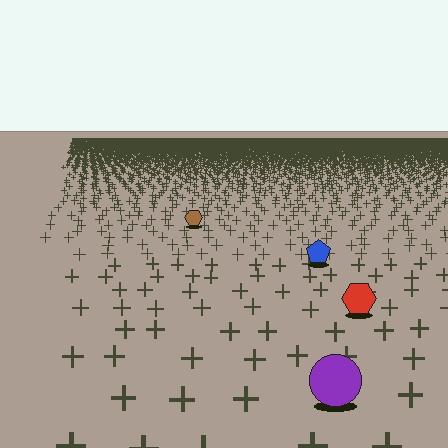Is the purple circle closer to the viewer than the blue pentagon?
Yes. The purple circle is closer — you can tell from the texture gradient: the ground texture is coarser near it.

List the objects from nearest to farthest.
From nearest to farthest: the purple circle, the red hexagon, the blue pentagon, the brown hexagon.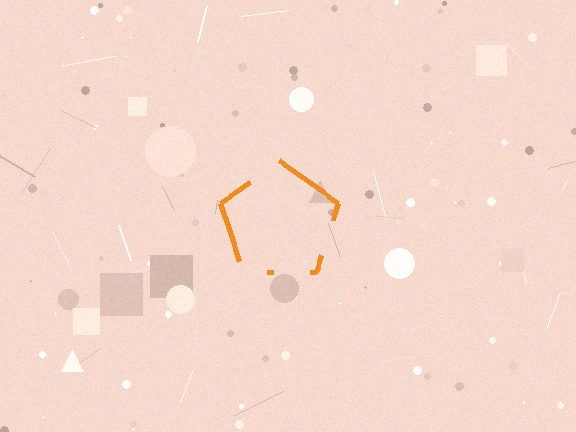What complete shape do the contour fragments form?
The contour fragments form a pentagon.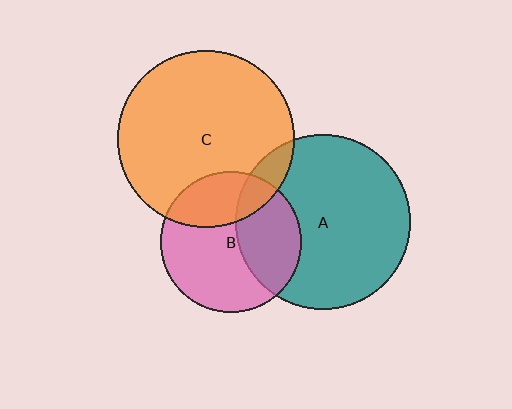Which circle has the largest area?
Circle C (orange).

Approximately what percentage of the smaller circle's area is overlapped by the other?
Approximately 10%.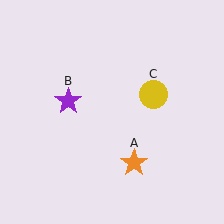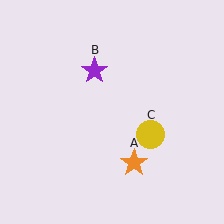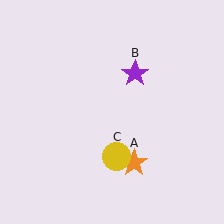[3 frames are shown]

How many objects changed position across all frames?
2 objects changed position: purple star (object B), yellow circle (object C).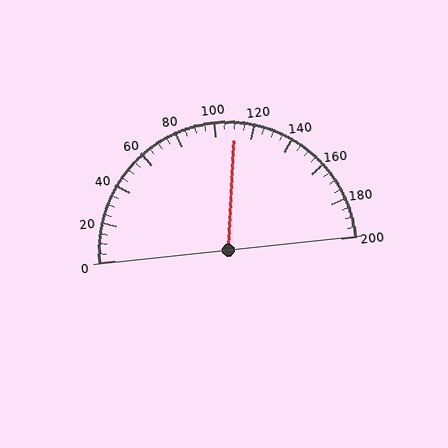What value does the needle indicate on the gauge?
The needle indicates approximately 110.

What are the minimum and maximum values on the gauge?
The gauge ranges from 0 to 200.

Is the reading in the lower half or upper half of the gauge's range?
The reading is in the upper half of the range (0 to 200).